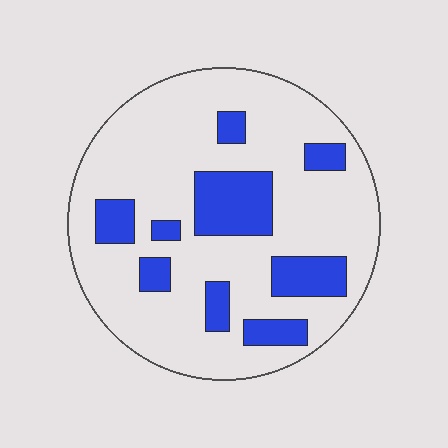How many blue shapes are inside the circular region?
9.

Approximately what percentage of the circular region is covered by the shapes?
Approximately 20%.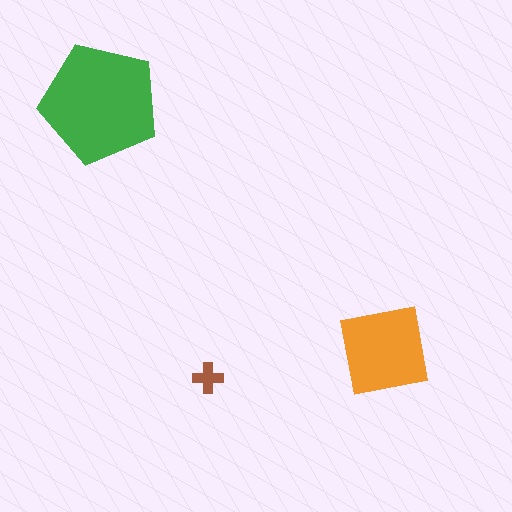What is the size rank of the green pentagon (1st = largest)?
1st.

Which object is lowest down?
The brown cross is bottommost.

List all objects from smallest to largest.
The brown cross, the orange square, the green pentagon.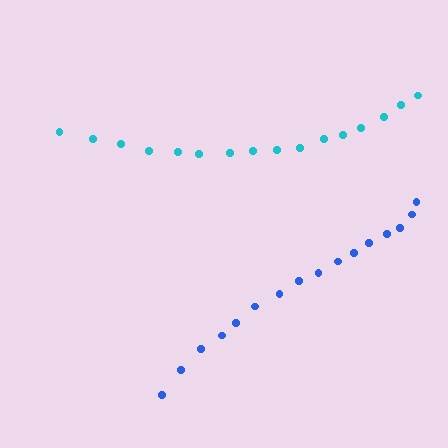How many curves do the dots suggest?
There are 2 distinct paths.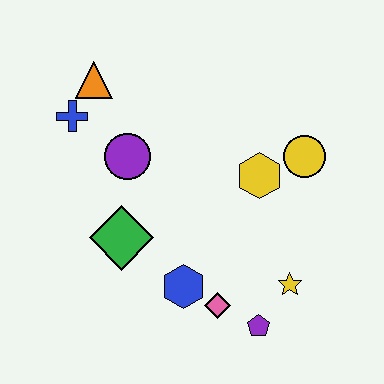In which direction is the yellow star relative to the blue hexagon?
The yellow star is to the right of the blue hexagon.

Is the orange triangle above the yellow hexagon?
Yes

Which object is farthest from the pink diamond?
The orange triangle is farthest from the pink diamond.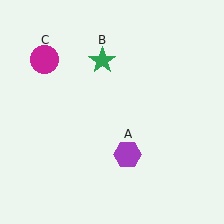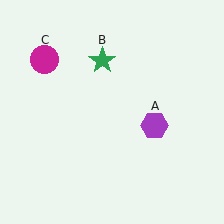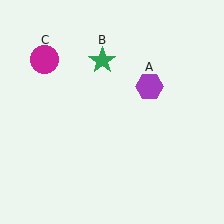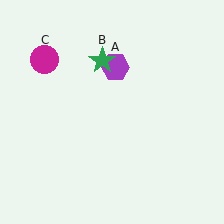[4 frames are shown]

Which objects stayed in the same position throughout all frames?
Green star (object B) and magenta circle (object C) remained stationary.